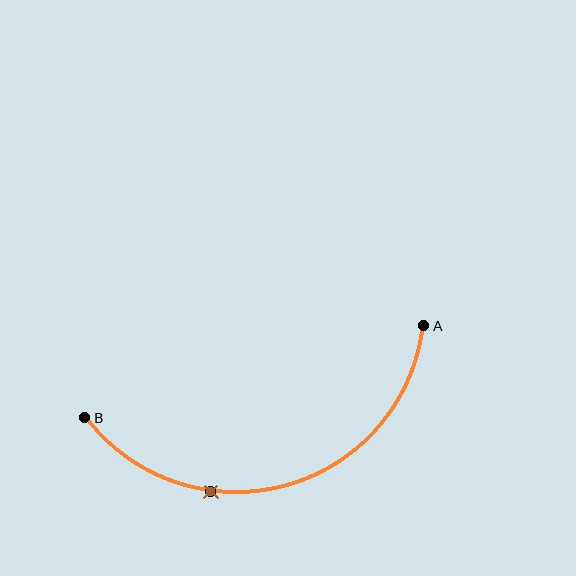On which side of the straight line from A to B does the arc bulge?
The arc bulges below the straight line connecting A and B.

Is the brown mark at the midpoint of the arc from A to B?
No. The brown mark lies on the arc but is closer to endpoint B. The arc midpoint would be at the point on the curve equidistant along the arc from both A and B.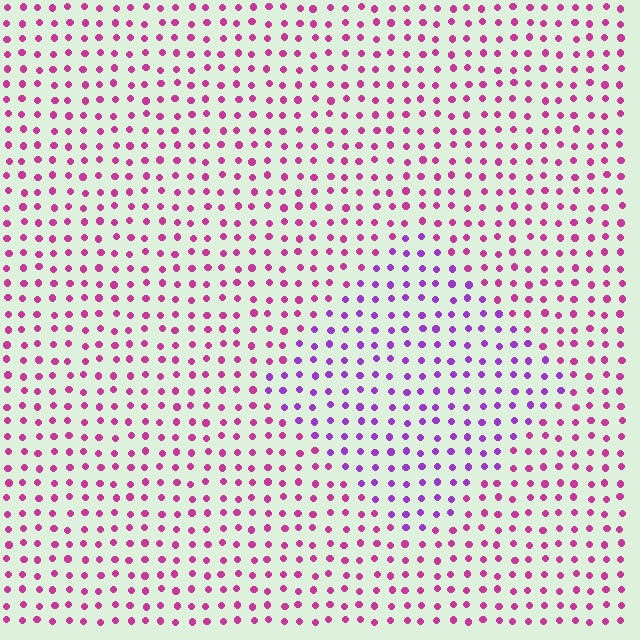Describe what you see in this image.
The image is filled with small magenta elements in a uniform arrangement. A diamond-shaped region is visible where the elements are tinted to a slightly different hue, forming a subtle color boundary.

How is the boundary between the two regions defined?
The boundary is defined purely by a slight shift in hue (about 38 degrees). Spacing, size, and orientation are identical on both sides.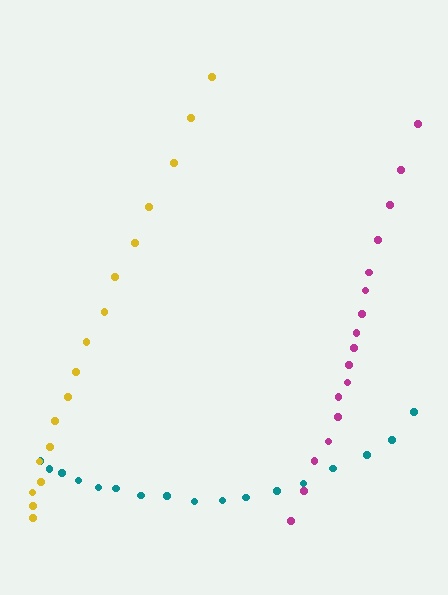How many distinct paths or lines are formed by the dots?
There are 3 distinct paths.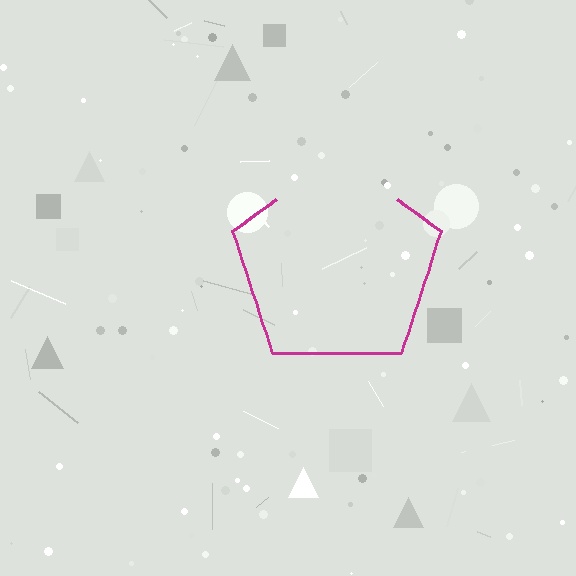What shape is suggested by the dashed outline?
The dashed outline suggests a pentagon.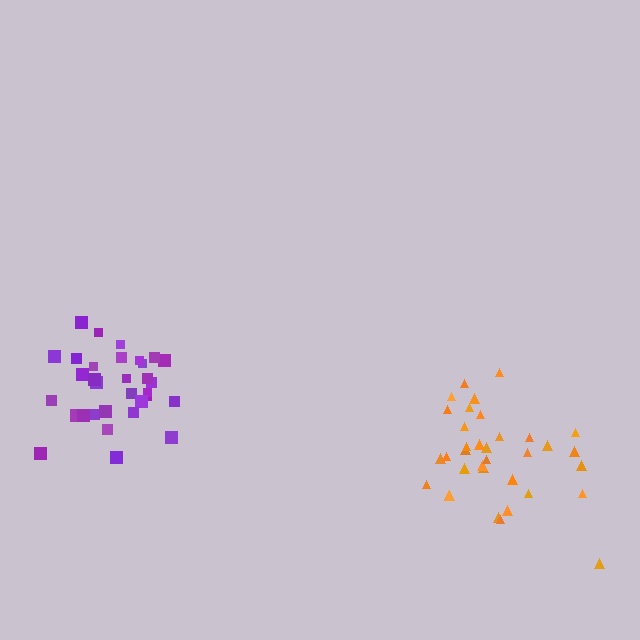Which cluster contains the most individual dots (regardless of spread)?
Orange (35).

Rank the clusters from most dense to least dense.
purple, orange.